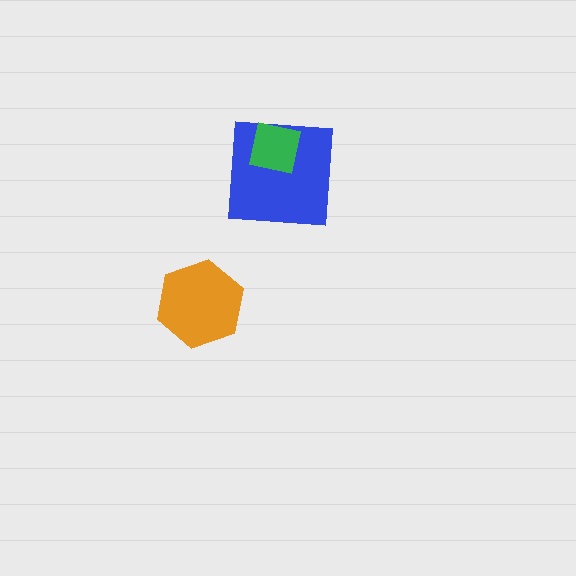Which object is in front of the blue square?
The green square is in front of the blue square.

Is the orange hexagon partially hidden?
No, no other shape covers it.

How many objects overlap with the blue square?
1 object overlaps with the blue square.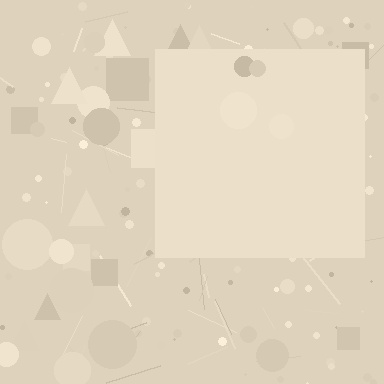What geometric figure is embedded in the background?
A square is embedded in the background.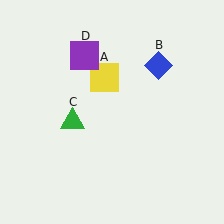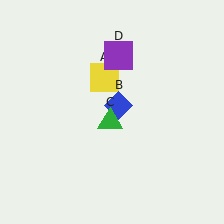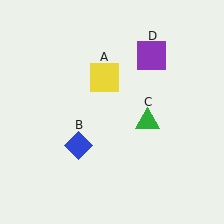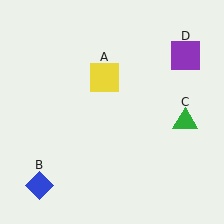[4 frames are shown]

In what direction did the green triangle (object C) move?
The green triangle (object C) moved right.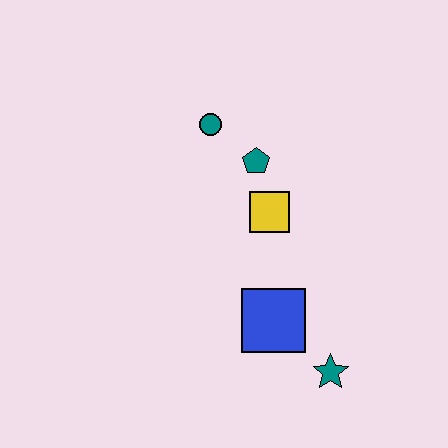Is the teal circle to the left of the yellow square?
Yes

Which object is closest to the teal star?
The blue square is closest to the teal star.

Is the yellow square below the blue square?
No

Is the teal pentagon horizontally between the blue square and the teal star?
No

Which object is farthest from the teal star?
The teal circle is farthest from the teal star.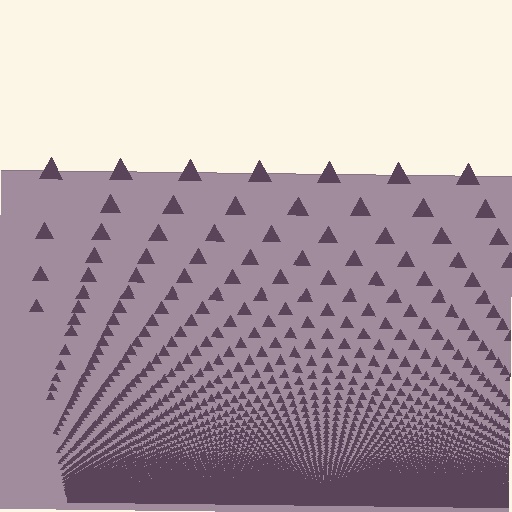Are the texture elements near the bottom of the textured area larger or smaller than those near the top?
Smaller. The gradient is inverted — elements near the bottom are smaller and denser.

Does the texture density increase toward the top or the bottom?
Density increases toward the bottom.